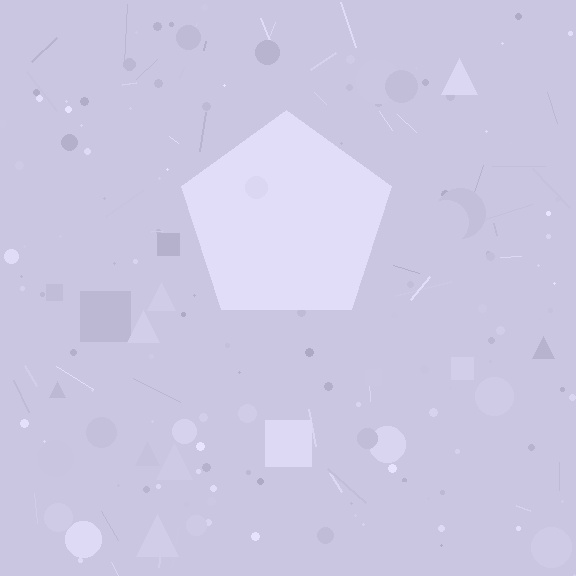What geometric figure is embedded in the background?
A pentagon is embedded in the background.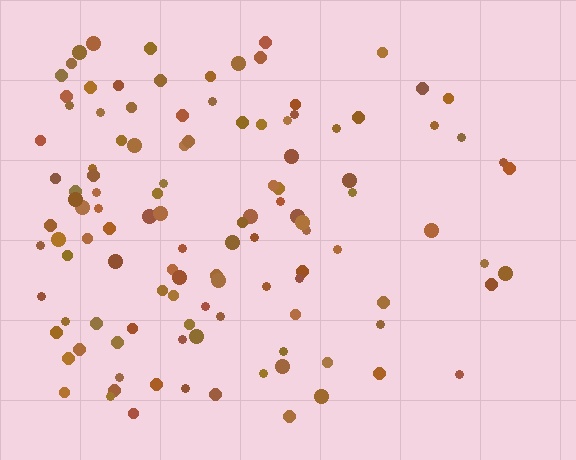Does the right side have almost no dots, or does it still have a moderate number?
Still a moderate number, just noticeably fewer than the left.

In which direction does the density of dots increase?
From right to left, with the left side densest.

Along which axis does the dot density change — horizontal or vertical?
Horizontal.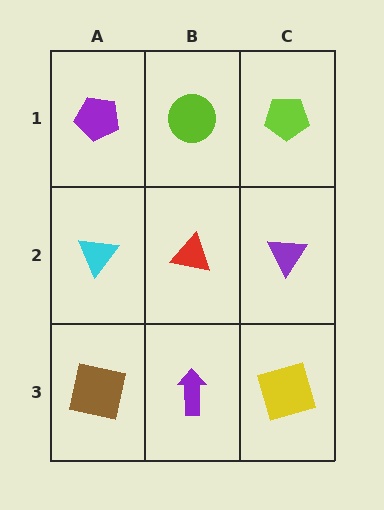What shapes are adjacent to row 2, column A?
A purple pentagon (row 1, column A), a brown square (row 3, column A), a red triangle (row 2, column B).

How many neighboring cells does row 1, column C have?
2.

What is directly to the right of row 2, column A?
A red triangle.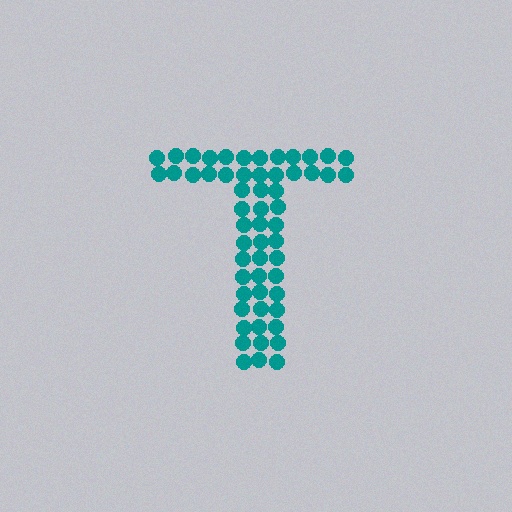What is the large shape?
The large shape is the letter T.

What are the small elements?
The small elements are circles.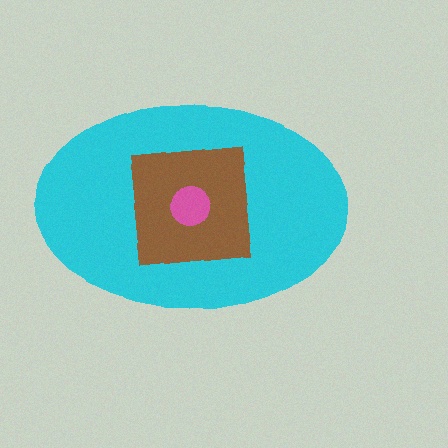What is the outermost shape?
The cyan ellipse.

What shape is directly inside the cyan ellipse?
The brown square.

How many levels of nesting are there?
3.